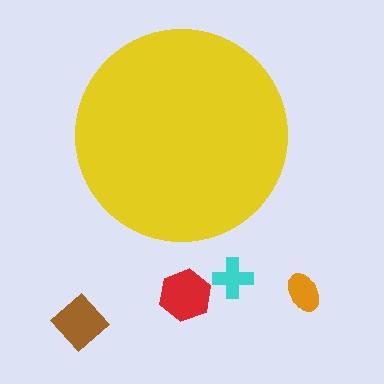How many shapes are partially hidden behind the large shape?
0 shapes are partially hidden.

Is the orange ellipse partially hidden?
No, the orange ellipse is fully visible.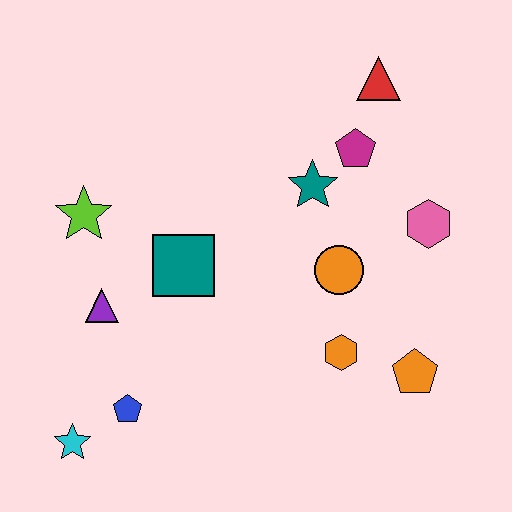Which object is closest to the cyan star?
The blue pentagon is closest to the cyan star.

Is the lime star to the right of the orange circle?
No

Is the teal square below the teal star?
Yes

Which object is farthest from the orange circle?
The cyan star is farthest from the orange circle.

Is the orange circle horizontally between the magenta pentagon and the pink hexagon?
No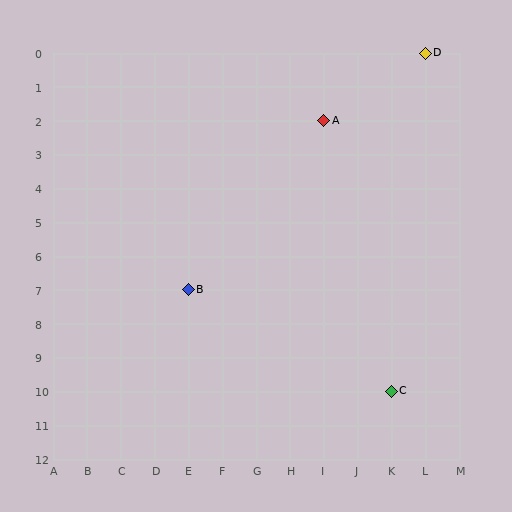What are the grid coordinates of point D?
Point D is at grid coordinates (L, 0).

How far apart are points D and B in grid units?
Points D and B are 7 columns and 7 rows apart (about 9.9 grid units diagonally).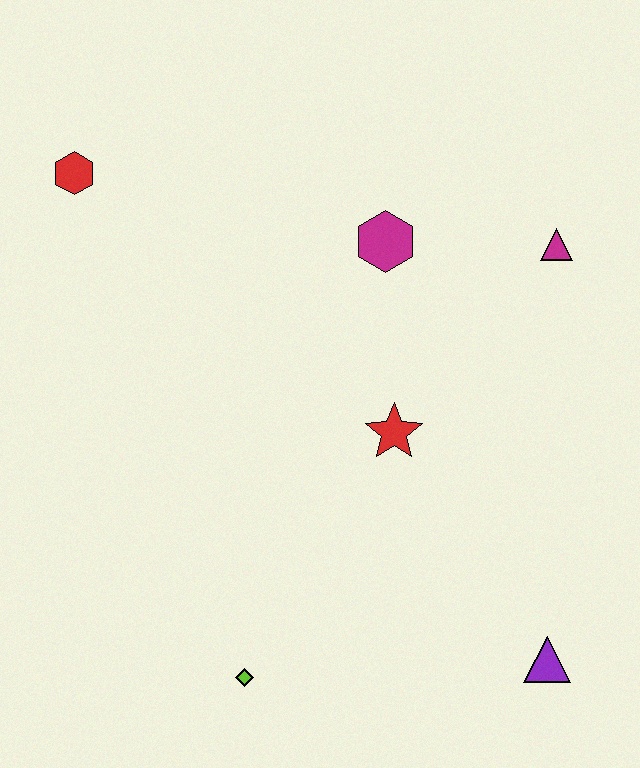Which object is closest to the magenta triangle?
The magenta hexagon is closest to the magenta triangle.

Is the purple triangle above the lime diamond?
Yes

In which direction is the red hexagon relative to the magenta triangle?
The red hexagon is to the left of the magenta triangle.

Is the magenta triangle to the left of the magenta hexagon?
No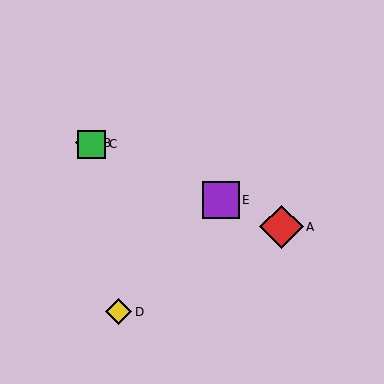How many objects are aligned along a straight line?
4 objects (A, B, C, E) are aligned along a straight line.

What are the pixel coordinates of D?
Object D is at (119, 312).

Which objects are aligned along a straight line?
Objects A, B, C, E are aligned along a straight line.